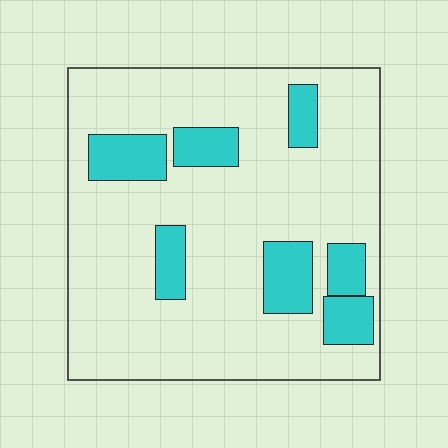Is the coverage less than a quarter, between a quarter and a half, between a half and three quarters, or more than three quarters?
Less than a quarter.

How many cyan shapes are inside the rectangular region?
7.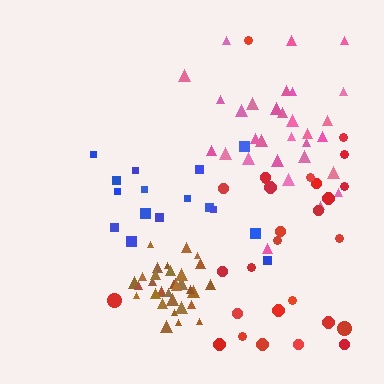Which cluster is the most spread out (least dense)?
Red.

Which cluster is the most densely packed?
Brown.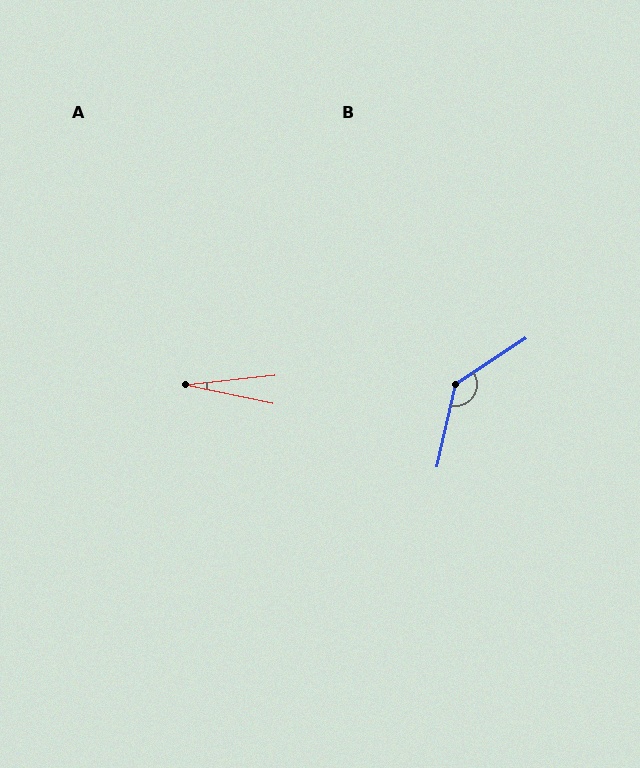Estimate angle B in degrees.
Approximately 137 degrees.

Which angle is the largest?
B, at approximately 137 degrees.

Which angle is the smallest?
A, at approximately 18 degrees.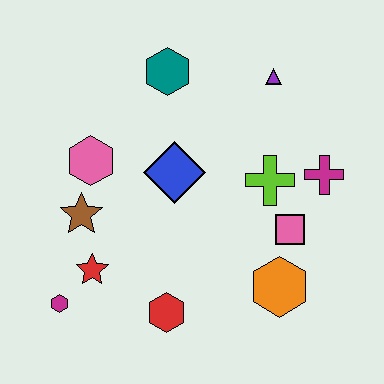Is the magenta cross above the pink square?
Yes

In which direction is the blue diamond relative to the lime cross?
The blue diamond is to the left of the lime cross.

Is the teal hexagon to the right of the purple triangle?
No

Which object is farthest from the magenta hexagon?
The purple triangle is farthest from the magenta hexagon.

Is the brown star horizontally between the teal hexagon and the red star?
No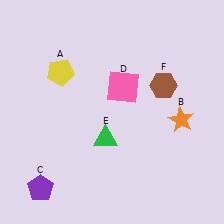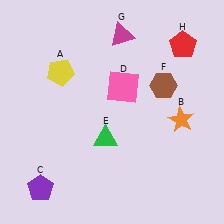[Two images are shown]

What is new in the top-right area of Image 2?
A red pentagon (H) was added in the top-right area of Image 2.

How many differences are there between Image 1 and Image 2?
There are 2 differences between the two images.